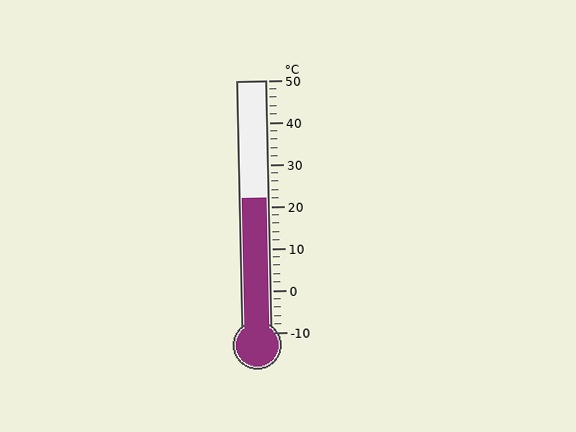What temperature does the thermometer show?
The thermometer shows approximately 22°C.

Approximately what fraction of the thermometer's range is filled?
The thermometer is filled to approximately 55% of its range.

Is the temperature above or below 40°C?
The temperature is below 40°C.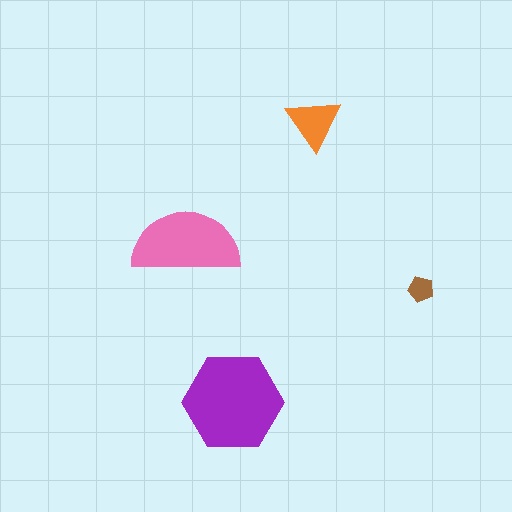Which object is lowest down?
The purple hexagon is bottommost.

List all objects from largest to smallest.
The purple hexagon, the pink semicircle, the orange triangle, the brown pentagon.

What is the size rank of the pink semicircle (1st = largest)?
2nd.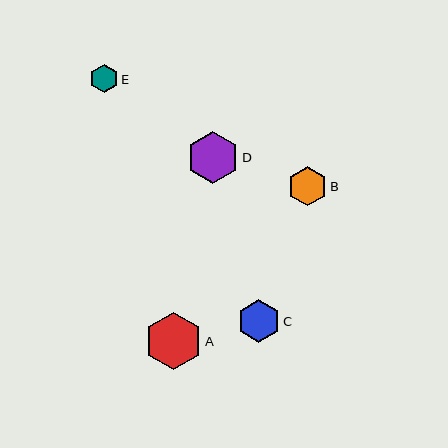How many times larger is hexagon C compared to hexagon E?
Hexagon C is approximately 1.5 times the size of hexagon E.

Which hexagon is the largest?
Hexagon A is the largest with a size of approximately 57 pixels.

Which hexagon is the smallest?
Hexagon E is the smallest with a size of approximately 28 pixels.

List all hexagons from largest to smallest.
From largest to smallest: A, D, C, B, E.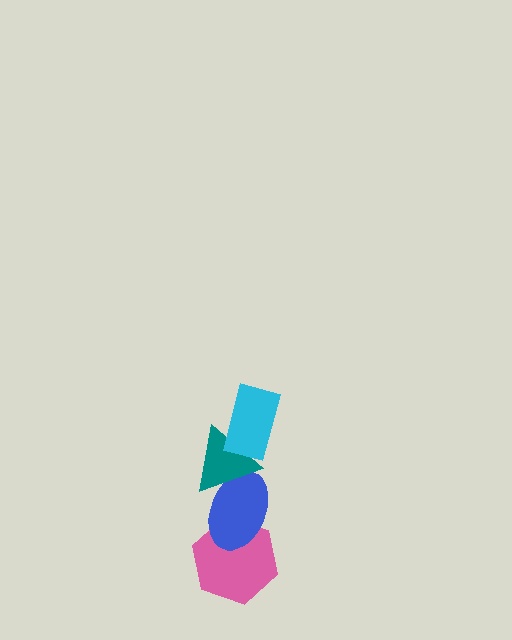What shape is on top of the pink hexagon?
The blue ellipse is on top of the pink hexagon.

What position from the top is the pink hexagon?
The pink hexagon is 4th from the top.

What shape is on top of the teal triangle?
The cyan rectangle is on top of the teal triangle.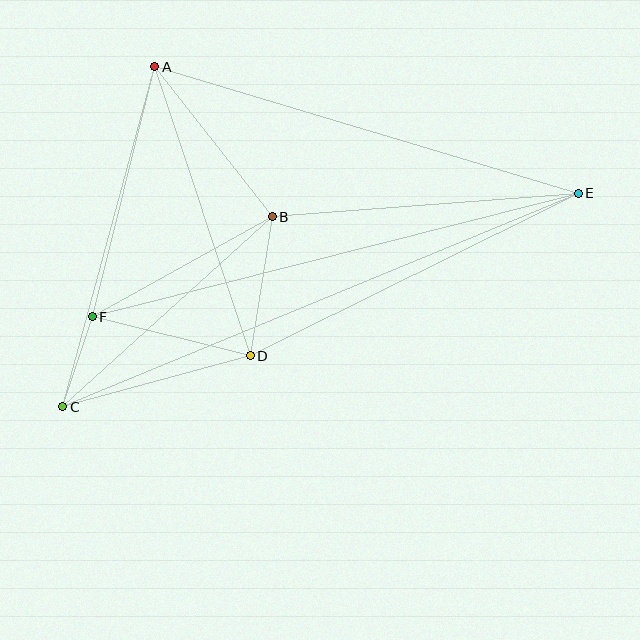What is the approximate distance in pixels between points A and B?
The distance between A and B is approximately 190 pixels.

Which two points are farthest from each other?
Points C and E are farthest from each other.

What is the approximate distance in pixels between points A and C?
The distance between A and C is approximately 352 pixels.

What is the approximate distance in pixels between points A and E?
The distance between A and E is approximately 442 pixels.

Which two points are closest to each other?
Points C and F are closest to each other.